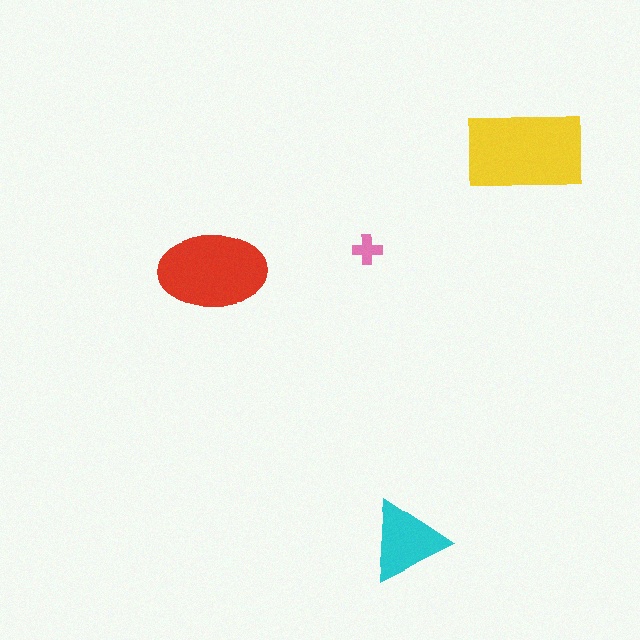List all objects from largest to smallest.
The yellow rectangle, the red ellipse, the cyan triangle, the pink cross.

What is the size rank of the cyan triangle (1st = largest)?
3rd.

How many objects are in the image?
There are 4 objects in the image.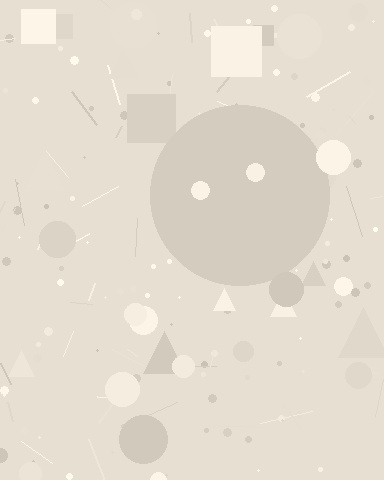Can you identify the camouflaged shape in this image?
The camouflaged shape is a circle.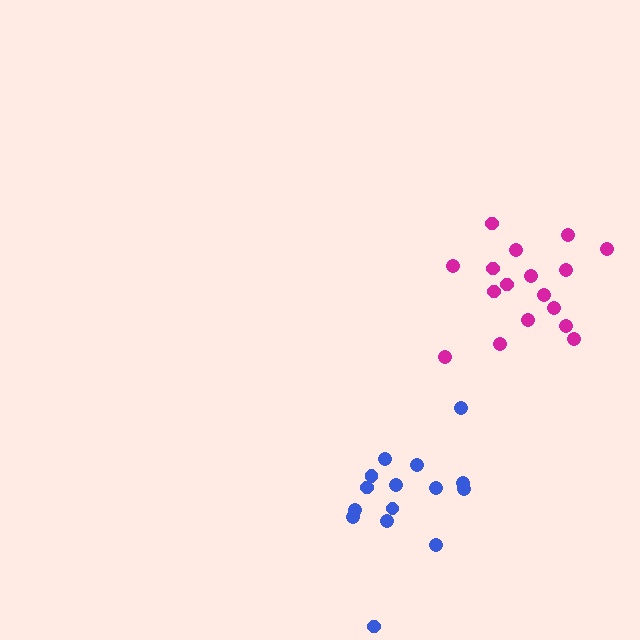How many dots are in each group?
Group 1: 15 dots, Group 2: 17 dots (32 total).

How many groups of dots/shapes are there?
There are 2 groups.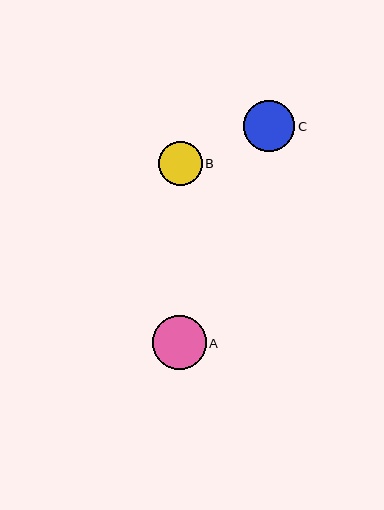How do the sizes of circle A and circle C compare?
Circle A and circle C are approximately the same size.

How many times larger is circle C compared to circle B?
Circle C is approximately 1.2 times the size of circle B.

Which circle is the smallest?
Circle B is the smallest with a size of approximately 44 pixels.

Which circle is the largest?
Circle A is the largest with a size of approximately 54 pixels.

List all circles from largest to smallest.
From largest to smallest: A, C, B.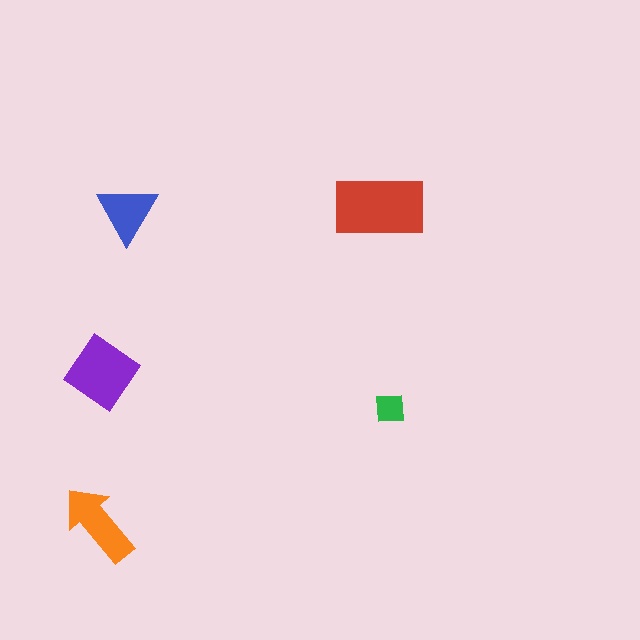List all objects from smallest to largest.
The green square, the blue triangle, the orange arrow, the purple diamond, the red rectangle.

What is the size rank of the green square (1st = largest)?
5th.